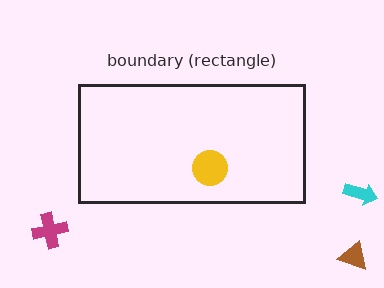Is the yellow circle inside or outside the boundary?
Inside.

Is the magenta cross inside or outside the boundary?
Outside.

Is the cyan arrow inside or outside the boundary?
Outside.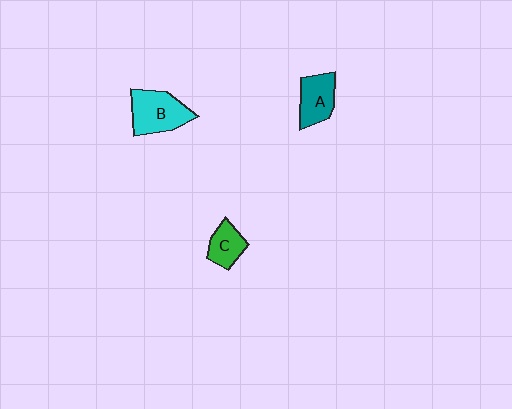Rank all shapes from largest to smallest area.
From largest to smallest: B (cyan), A (teal), C (green).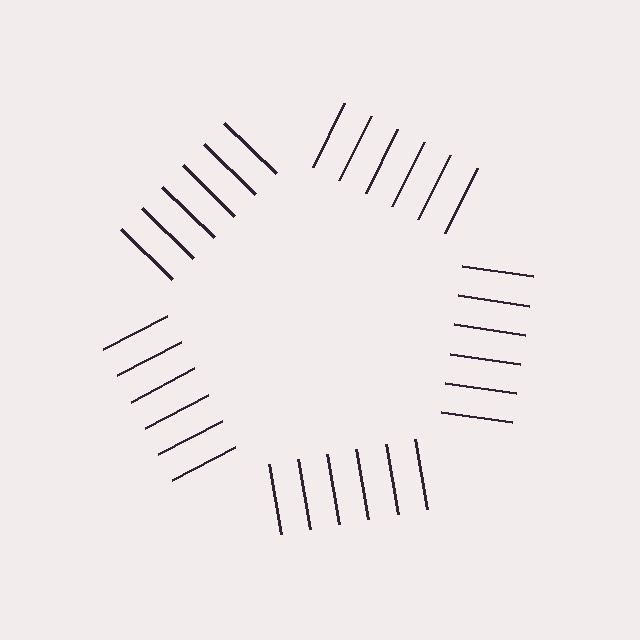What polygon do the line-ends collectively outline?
An illusory pentagon — the line segments terminate on its edges but no continuous stroke is drawn.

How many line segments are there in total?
30 — 6 along each of the 5 edges.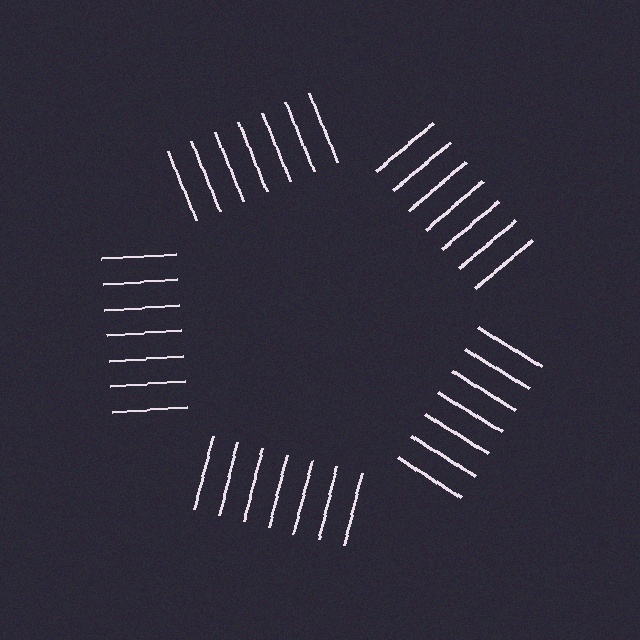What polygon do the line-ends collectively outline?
An illusory pentagon — the line segments terminate on its edges but no continuous stroke is drawn.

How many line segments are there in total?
35 — 7 along each of the 5 edges.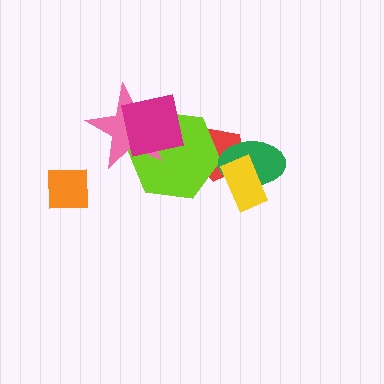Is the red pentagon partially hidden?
Yes, it is partially covered by another shape.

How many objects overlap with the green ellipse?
2 objects overlap with the green ellipse.